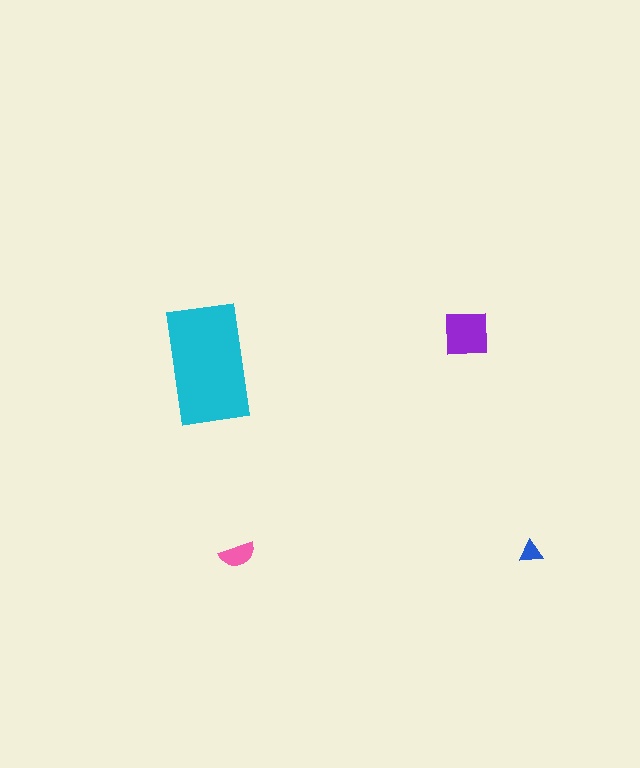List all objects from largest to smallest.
The cyan rectangle, the purple square, the pink semicircle, the blue triangle.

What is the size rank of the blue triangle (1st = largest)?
4th.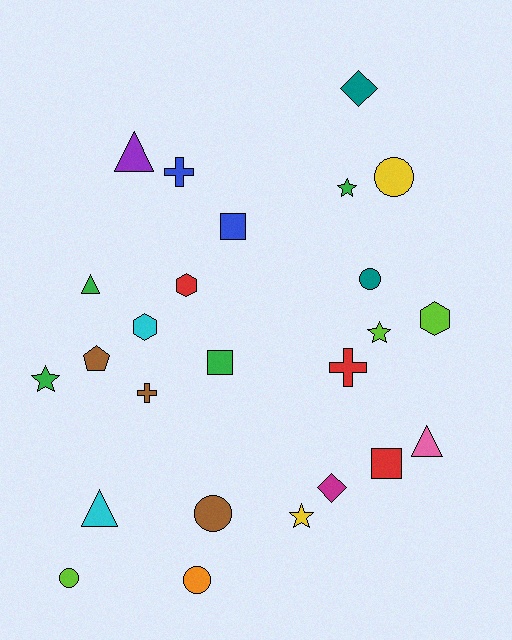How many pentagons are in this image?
There is 1 pentagon.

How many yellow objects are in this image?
There are 2 yellow objects.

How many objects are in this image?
There are 25 objects.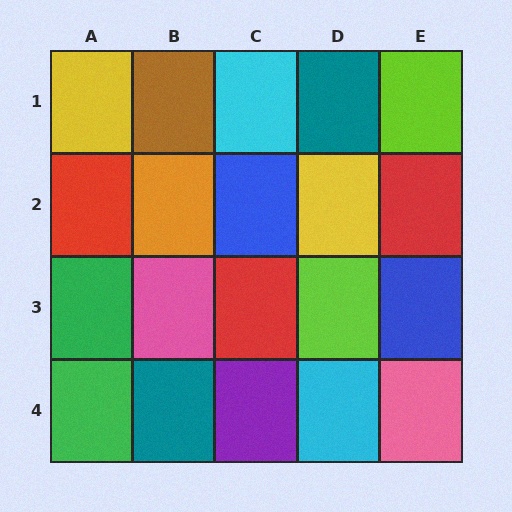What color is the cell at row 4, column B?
Teal.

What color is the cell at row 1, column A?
Yellow.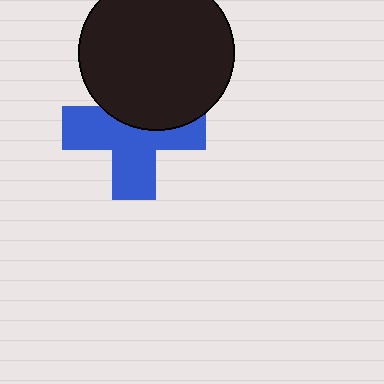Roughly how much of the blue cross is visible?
About half of it is visible (roughly 61%).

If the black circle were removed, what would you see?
You would see the complete blue cross.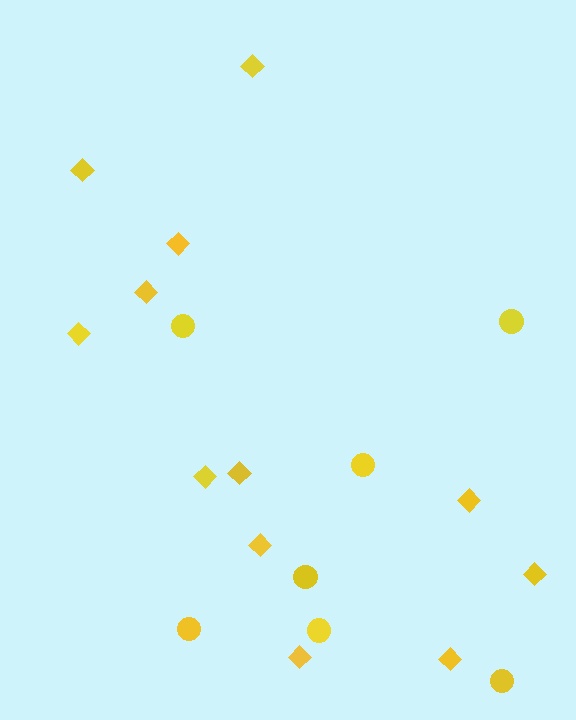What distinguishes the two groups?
There are 2 groups: one group of diamonds (12) and one group of circles (7).